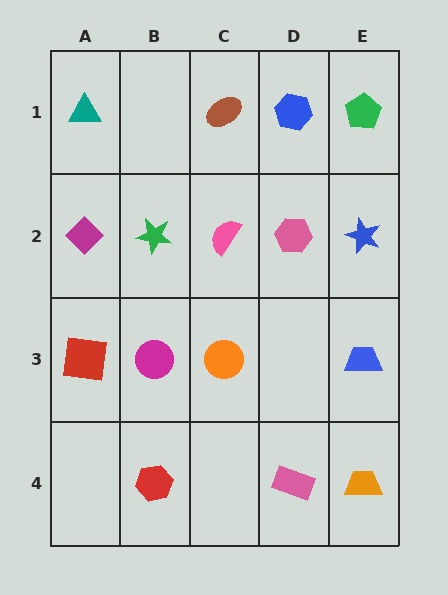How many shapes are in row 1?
4 shapes.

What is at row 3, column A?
A red square.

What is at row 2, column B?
A green star.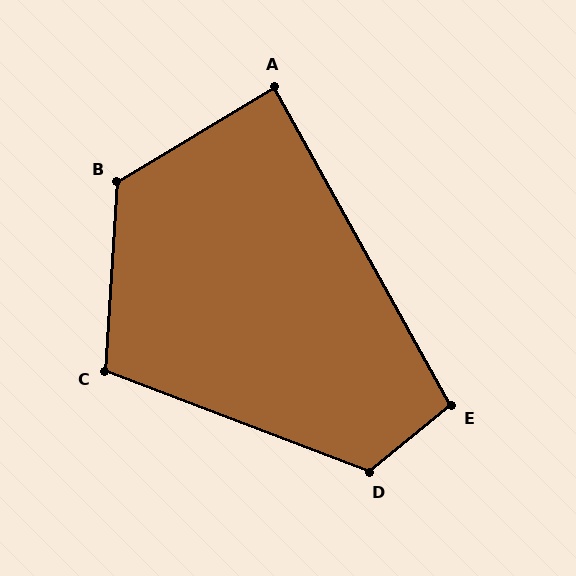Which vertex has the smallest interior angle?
A, at approximately 88 degrees.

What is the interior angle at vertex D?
Approximately 120 degrees (obtuse).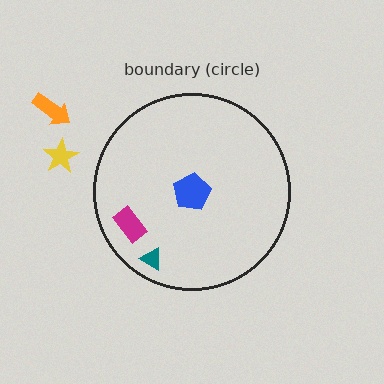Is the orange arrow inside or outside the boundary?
Outside.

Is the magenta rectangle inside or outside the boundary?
Inside.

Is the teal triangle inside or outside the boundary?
Inside.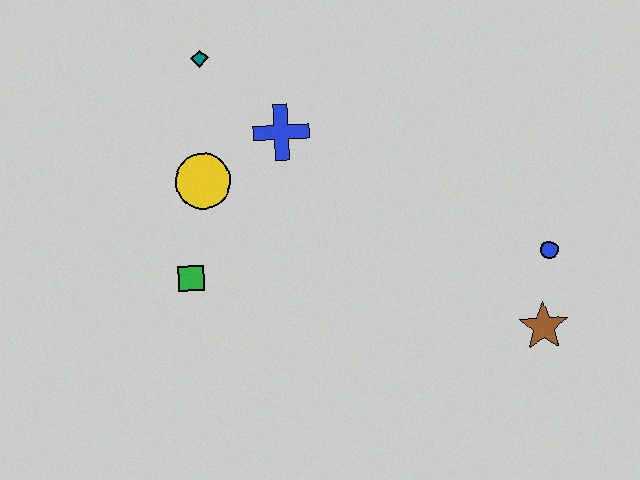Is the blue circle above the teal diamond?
No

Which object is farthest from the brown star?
The teal diamond is farthest from the brown star.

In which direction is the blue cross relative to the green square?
The blue cross is above the green square.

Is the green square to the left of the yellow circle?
Yes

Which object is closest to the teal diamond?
The blue cross is closest to the teal diamond.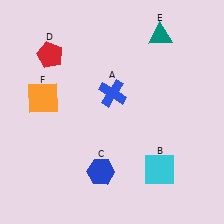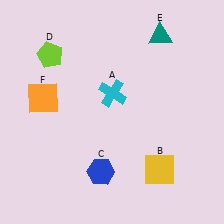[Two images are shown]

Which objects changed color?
A changed from blue to cyan. B changed from cyan to yellow. D changed from red to lime.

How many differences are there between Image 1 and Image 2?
There are 3 differences between the two images.